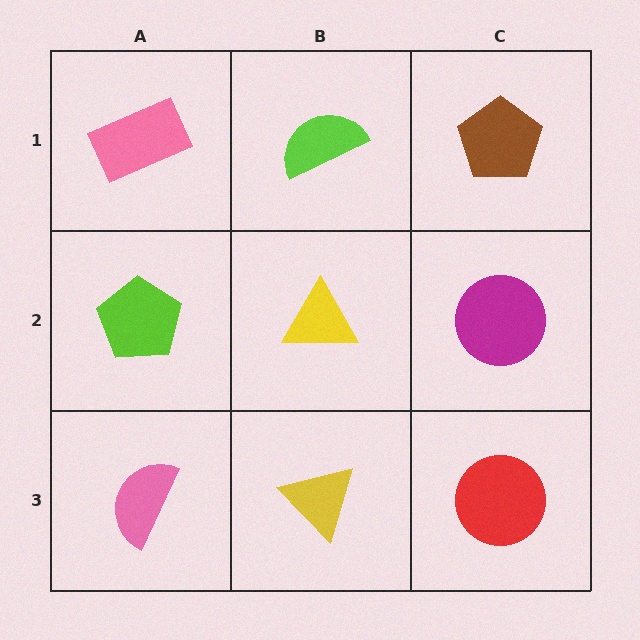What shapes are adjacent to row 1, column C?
A magenta circle (row 2, column C), a lime semicircle (row 1, column B).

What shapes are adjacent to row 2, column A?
A pink rectangle (row 1, column A), a pink semicircle (row 3, column A), a yellow triangle (row 2, column B).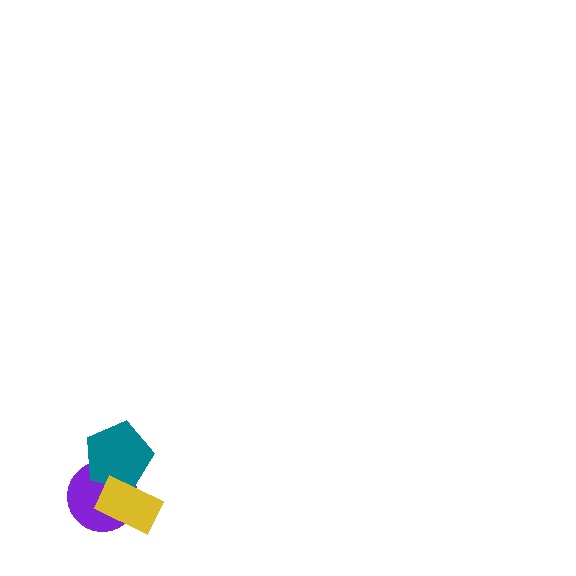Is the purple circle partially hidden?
Yes, it is partially covered by another shape.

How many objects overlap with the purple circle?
2 objects overlap with the purple circle.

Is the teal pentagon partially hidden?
Yes, it is partially covered by another shape.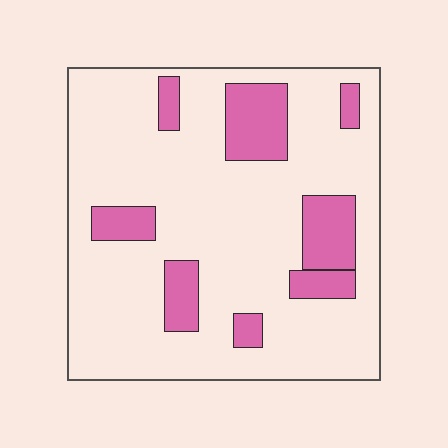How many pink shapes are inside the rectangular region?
8.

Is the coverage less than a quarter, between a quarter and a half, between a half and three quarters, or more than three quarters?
Less than a quarter.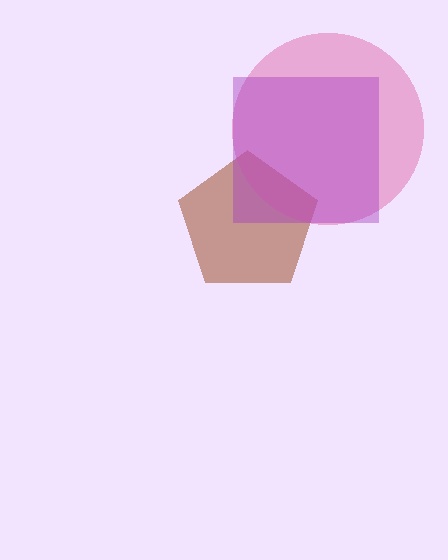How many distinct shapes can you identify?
There are 3 distinct shapes: a brown pentagon, a pink circle, a purple square.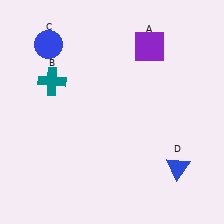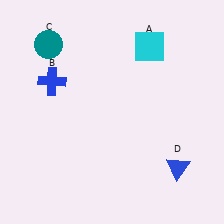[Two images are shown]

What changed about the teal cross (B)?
In Image 1, B is teal. In Image 2, it changed to blue.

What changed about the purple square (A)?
In Image 1, A is purple. In Image 2, it changed to cyan.